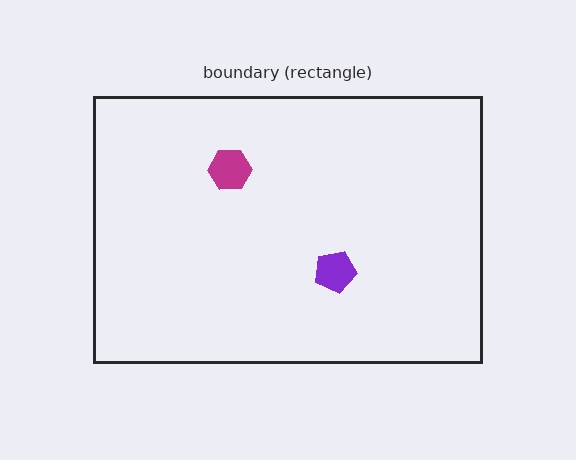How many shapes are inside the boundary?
2 inside, 0 outside.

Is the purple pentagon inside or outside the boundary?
Inside.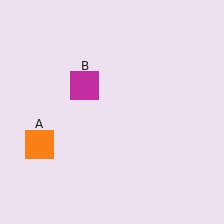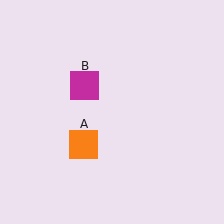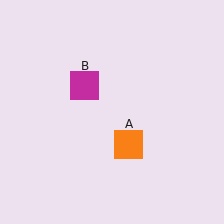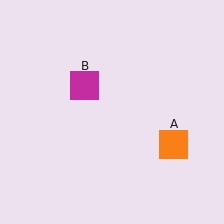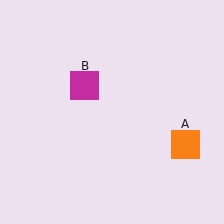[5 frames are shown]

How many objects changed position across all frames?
1 object changed position: orange square (object A).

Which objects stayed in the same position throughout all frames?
Magenta square (object B) remained stationary.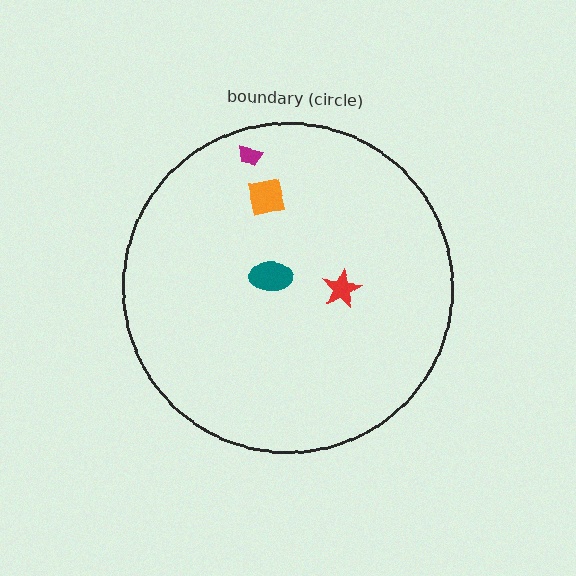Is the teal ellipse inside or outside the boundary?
Inside.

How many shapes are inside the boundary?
4 inside, 0 outside.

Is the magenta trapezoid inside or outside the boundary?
Inside.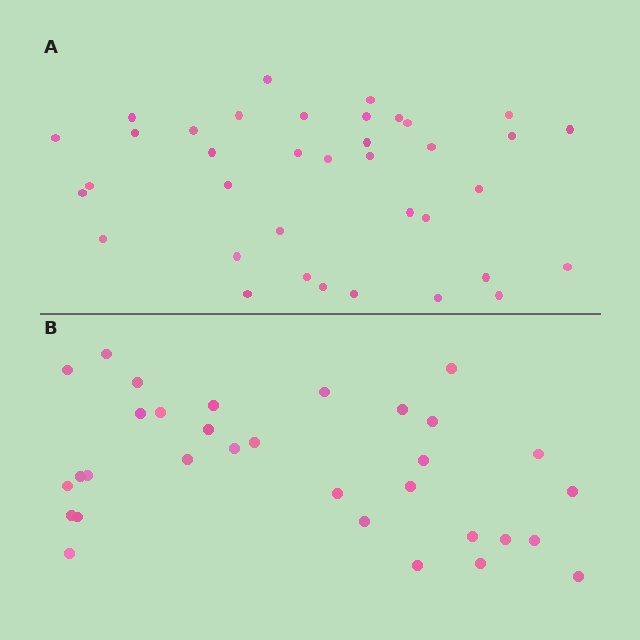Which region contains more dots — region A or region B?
Region A (the top region) has more dots.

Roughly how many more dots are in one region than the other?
Region A has about 5 more dots than region B.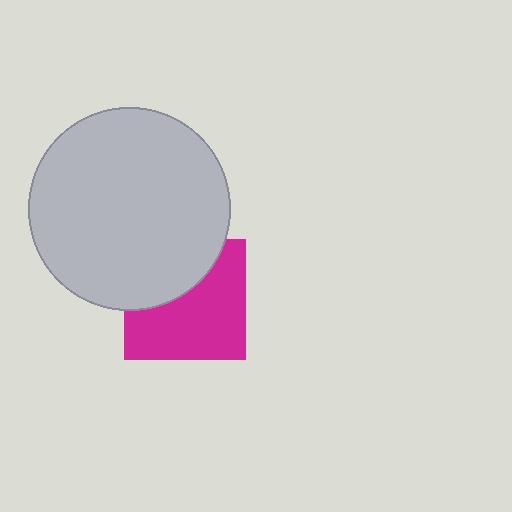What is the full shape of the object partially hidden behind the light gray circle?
The partially hidden object is a magenta square.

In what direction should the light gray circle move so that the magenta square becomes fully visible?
The light gray circle should move up. That is the shortest direction to clear the overlap and leave the magenta square fully visible.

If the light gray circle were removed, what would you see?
You would see the complete magenta square.